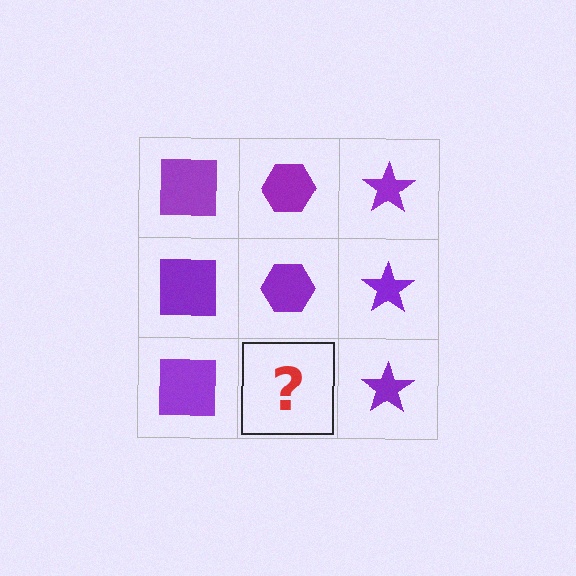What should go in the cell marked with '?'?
The missing cell should contain a purple hexagon.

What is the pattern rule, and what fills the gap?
The rule is that each column has a consistent shape. The gap should be filled with a purple hexagon.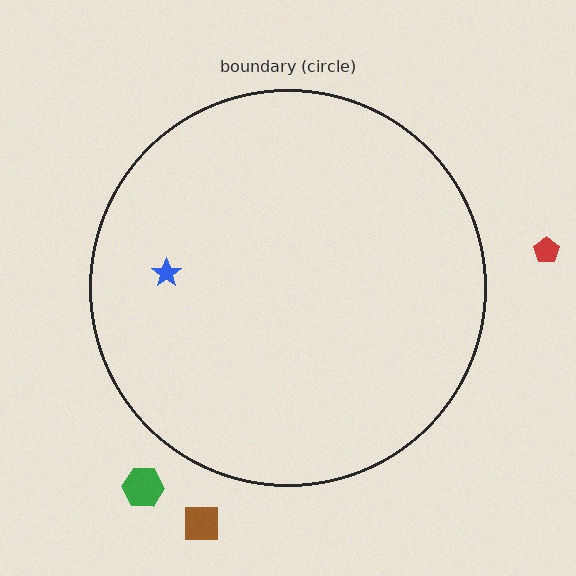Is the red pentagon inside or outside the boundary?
Outside.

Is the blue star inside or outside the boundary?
Inside.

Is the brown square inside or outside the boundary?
Outside.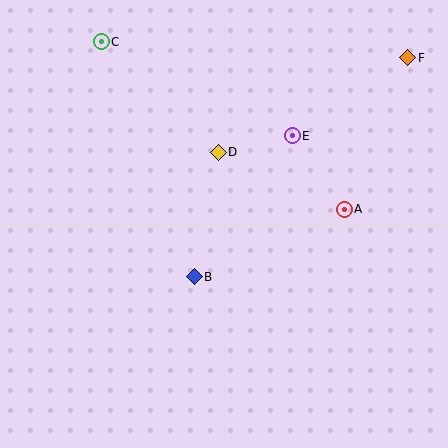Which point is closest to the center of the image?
Point B at (194, 277) is closest to the center.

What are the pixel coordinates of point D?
Point D is at (218, 152).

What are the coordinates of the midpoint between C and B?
The midpoint between C and B is at (148, 159).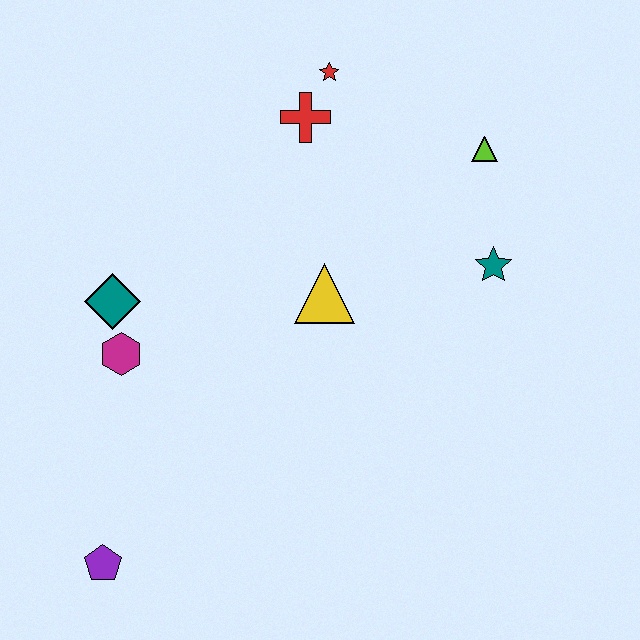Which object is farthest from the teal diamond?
The lime triangle is farthest from the teal diamond.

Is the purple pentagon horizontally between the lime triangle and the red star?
No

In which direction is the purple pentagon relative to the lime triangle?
The purple pentagon is below the lime triangle.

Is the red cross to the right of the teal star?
No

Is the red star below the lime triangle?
No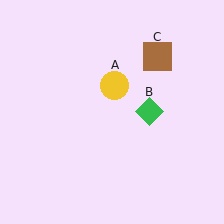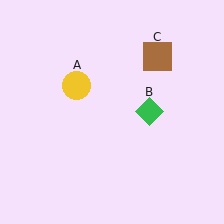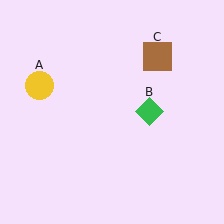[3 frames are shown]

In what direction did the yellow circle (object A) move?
The yellow circle (object A) moved left.